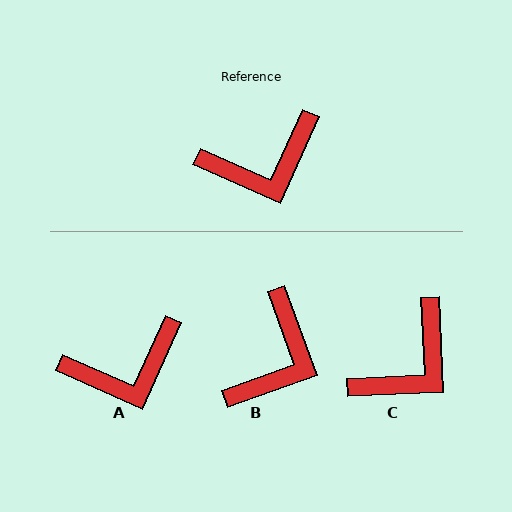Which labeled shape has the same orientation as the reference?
A.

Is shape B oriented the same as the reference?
No, it is off by about 44 degrees.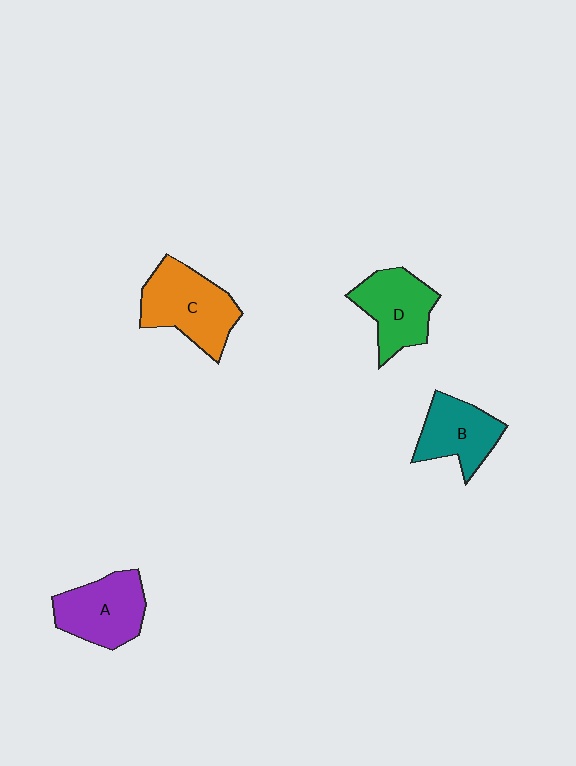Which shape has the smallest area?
Shape B (teal).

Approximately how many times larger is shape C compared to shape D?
Approximately 1.2 times.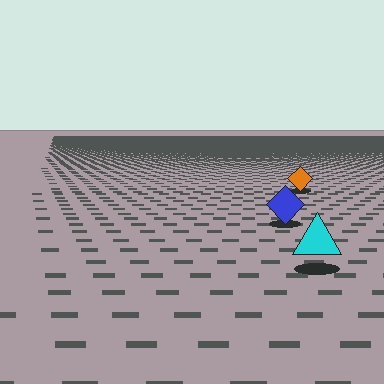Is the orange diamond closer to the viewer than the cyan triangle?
No. The cyan triangle is closer — you can tell from the texture gradient: the ground texture is coarser near it.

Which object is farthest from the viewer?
The orange diamond is farthest from the viewer. It appears smaller and the ground texture around it is denser.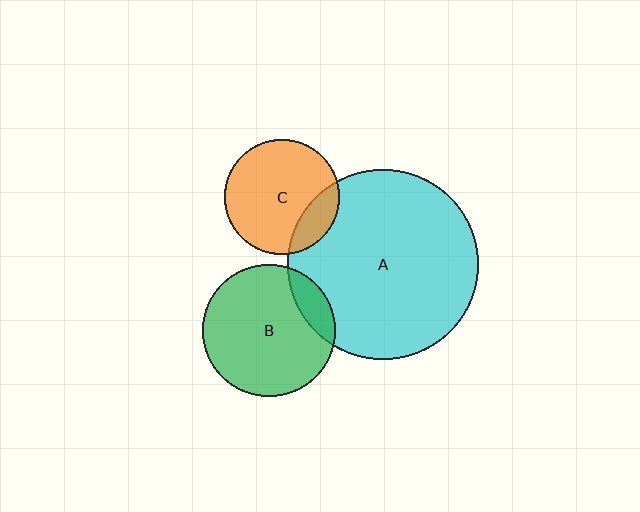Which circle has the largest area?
Circle A (cyan).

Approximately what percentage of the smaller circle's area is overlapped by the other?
Approximately 15%.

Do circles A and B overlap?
Yes.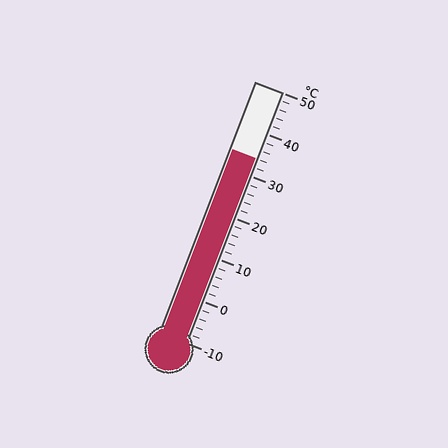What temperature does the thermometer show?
The thermometer shows approximately 34°C.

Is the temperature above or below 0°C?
The temperature is above 0°C.